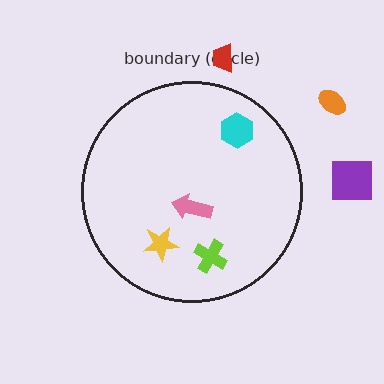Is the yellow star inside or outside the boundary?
Inside.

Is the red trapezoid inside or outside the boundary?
Outside.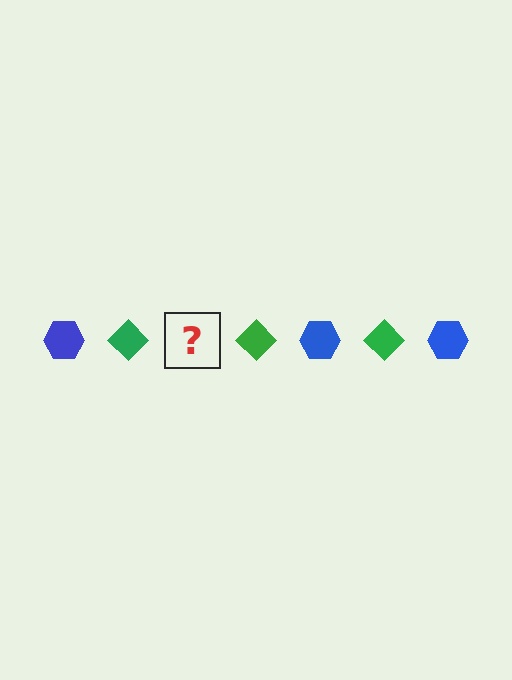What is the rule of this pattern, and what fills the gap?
The rule is that the pattern alternates between blue hexagon and green diamond. The gap should be filled with a blue hexagon.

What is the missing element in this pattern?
The missing element is a blue hexagon.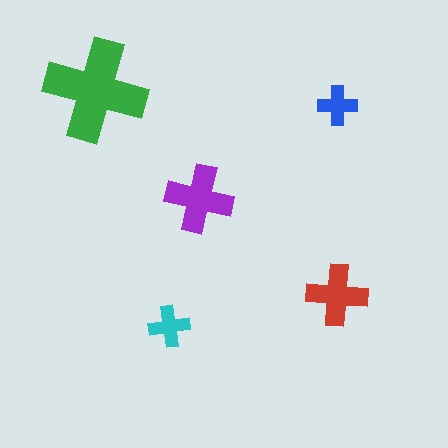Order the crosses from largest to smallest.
the green one, the purple one, the red one, the cyan one, the blue one.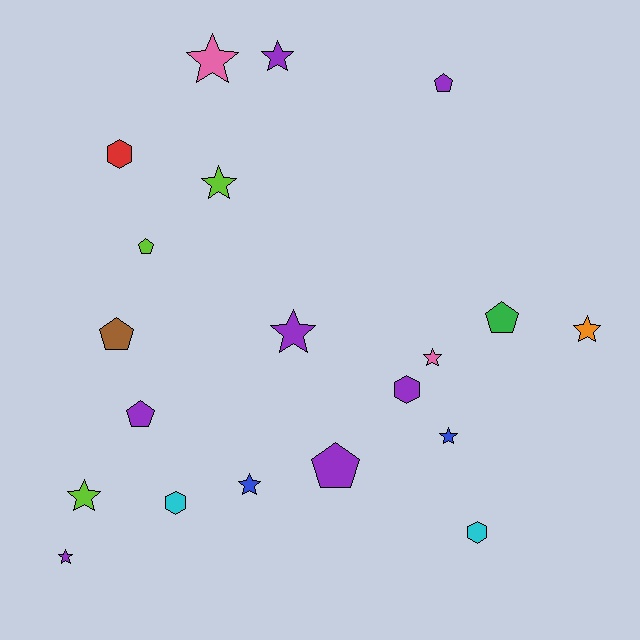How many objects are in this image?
There are 20 objects.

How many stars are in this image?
There are 10 stars.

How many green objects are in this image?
There is 1 green object.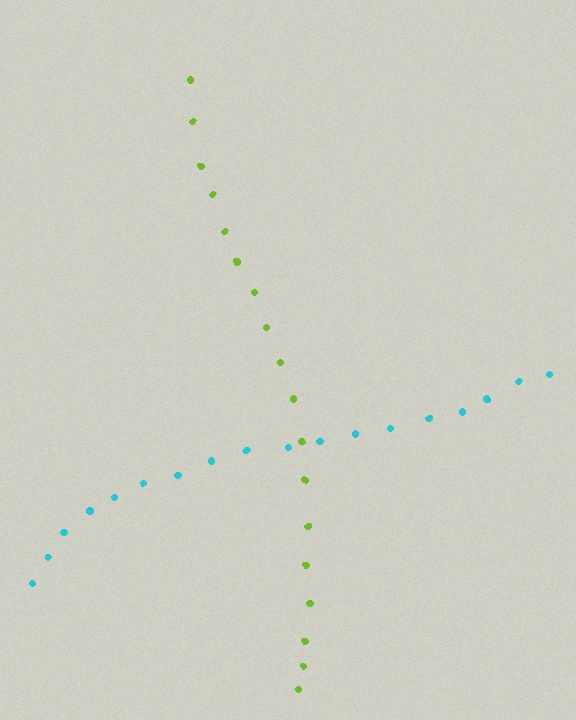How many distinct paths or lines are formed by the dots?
There are 2 distinct paths.